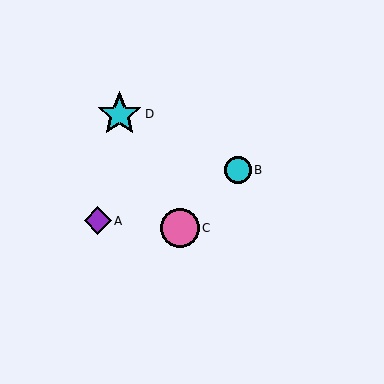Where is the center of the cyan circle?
The center of the cyan circle is at (238, 170).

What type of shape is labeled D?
Shape D is a cyan star.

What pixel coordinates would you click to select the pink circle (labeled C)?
Click at (180, 228) to select the pink circle C.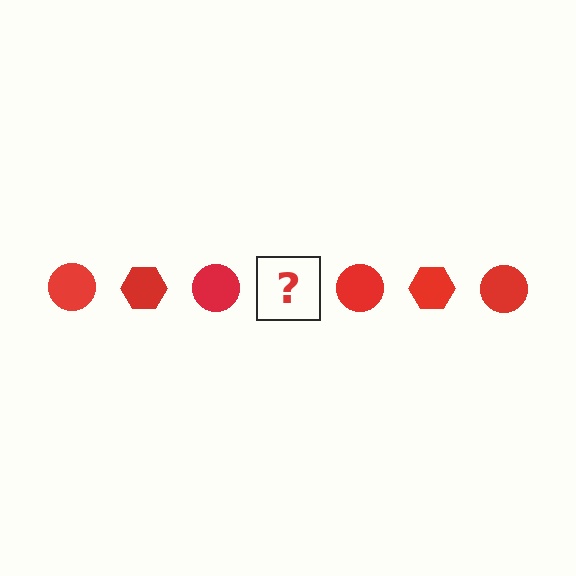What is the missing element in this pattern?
The missing element is a red hexagon.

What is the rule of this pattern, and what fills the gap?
The rule is that the pattern cycles through circle, hexagon shapes in red. The gap should be filled with a red hexagon.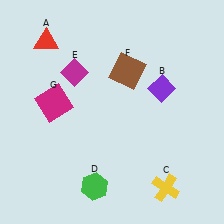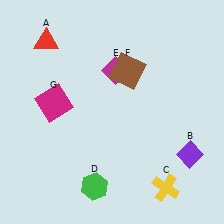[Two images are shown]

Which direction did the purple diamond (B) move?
The purple diamond (B) moved down.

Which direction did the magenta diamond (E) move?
The magenta diamond (E) moved right.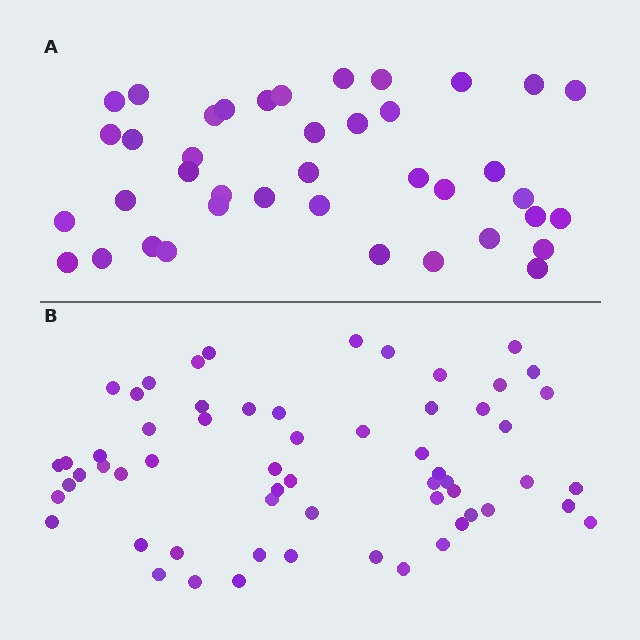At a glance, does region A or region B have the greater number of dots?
Region B (the bottom region) has more dots.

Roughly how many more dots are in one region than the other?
Region B has approximately 20 more dots than region A.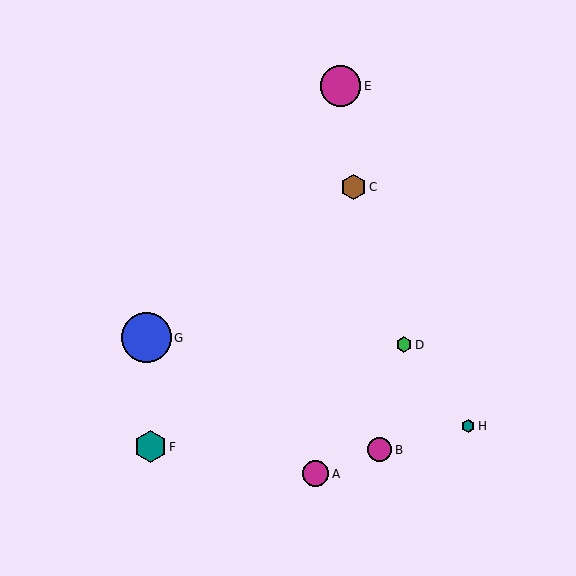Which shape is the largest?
The blue circle (labeled G) is the largest.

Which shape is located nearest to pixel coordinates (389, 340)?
The green hexagon (labeled D) at (404, 345) is nearest to that location.